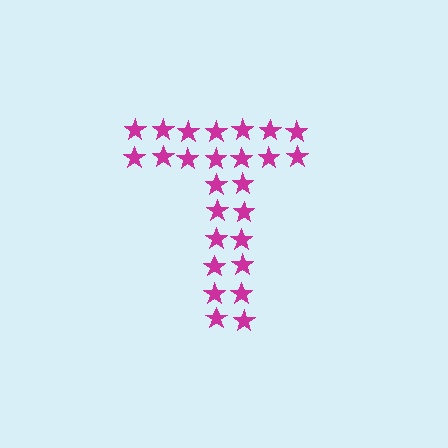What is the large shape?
The large shape is the letter T.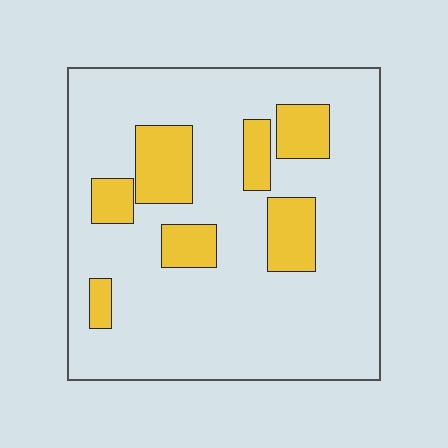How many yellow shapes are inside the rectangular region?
7.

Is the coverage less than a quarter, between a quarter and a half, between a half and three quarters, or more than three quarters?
Less than a quarter.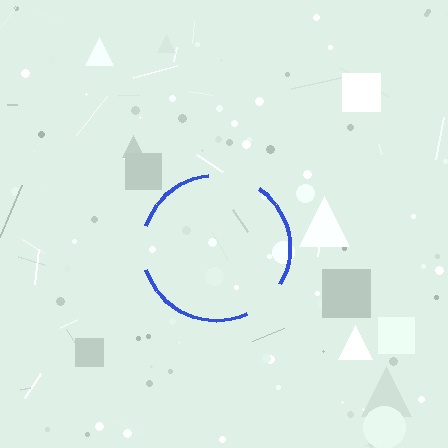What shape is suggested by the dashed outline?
The dashed outline suggests a circle.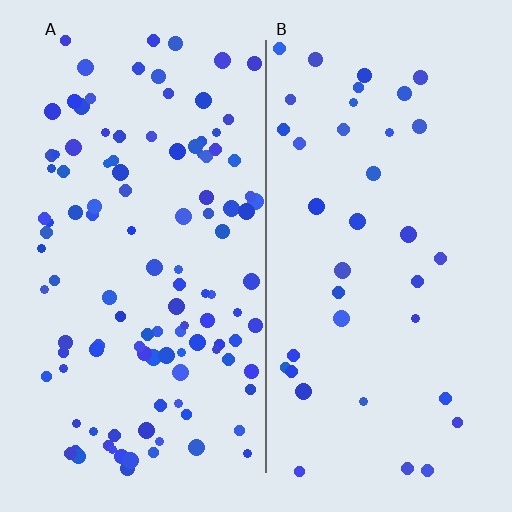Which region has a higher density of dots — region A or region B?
A (the left).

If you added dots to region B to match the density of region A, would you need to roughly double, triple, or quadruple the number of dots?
Approximately triple.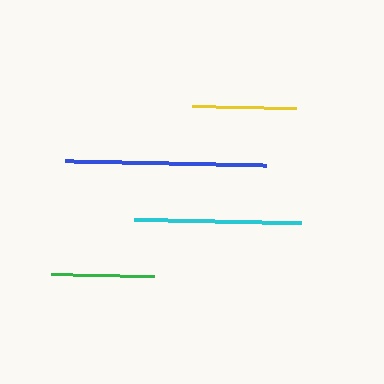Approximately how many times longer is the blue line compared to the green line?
The blue line is approximately 2.0 times the length of the green line.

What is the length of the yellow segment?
The yellow segment is approximately 104 pixels long.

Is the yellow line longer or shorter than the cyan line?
The cyan line is longer than the yellow line.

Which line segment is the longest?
The blue line is the longest at approximately 201 pixels.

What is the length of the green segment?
The green segment is approximately 103 pixels long.